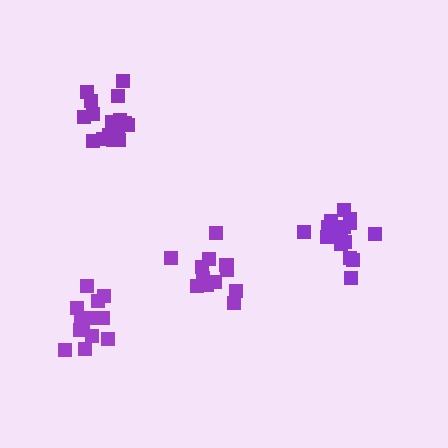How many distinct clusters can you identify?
There are 4 distinct clusters.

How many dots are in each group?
Group 1: 17 dots, Group 2: 16 dots, Group 3: 14 dots, Group 4: 14 dots (61 total).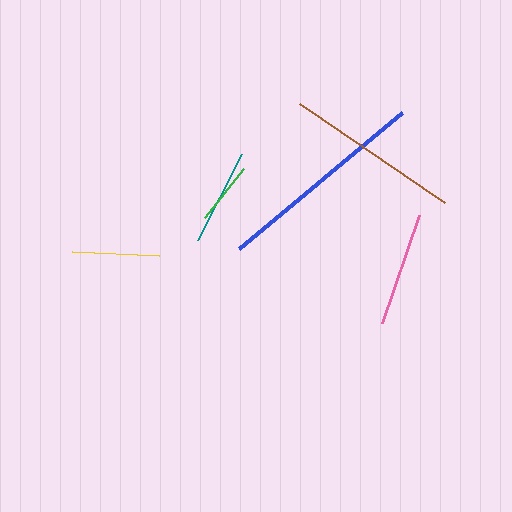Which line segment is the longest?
The blue line is the longest at approximately 213 pixels.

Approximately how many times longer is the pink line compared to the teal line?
The pink line is approximately 1.2 times the length of the teal line.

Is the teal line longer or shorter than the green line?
The teal line is longer than the green line.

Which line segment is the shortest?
The green line is the shortest at approximately 63 pixels.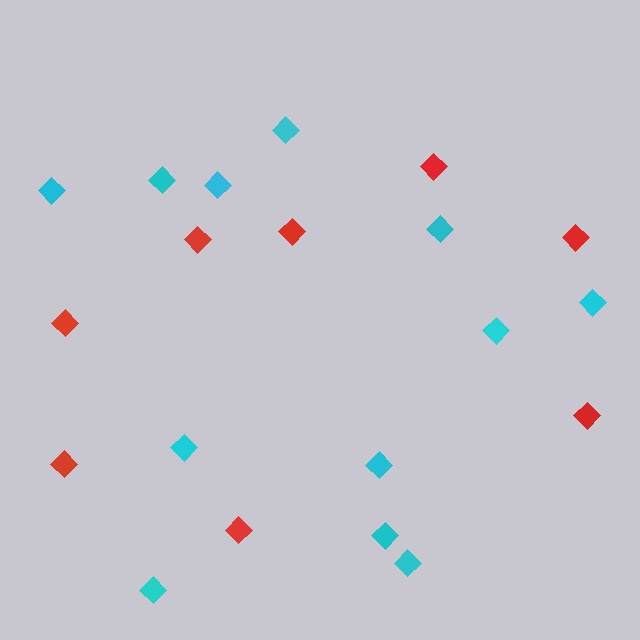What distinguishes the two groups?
There are 2 groups: one group of cyan diamonds (12) and one group of red diamonds (8).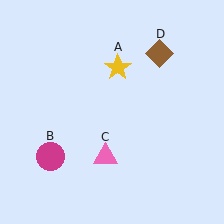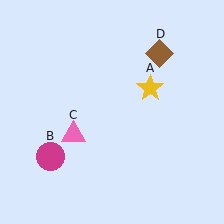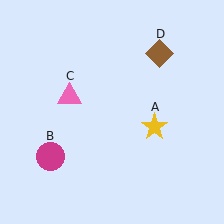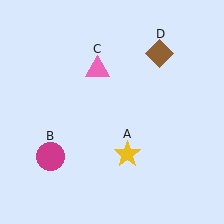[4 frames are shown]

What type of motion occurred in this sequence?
The yellow star (object A), pink triangle (object C) rotated clockwise around the center of the scene.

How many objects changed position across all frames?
2 objects changed position: yellow star (object A), pink triangle (object C).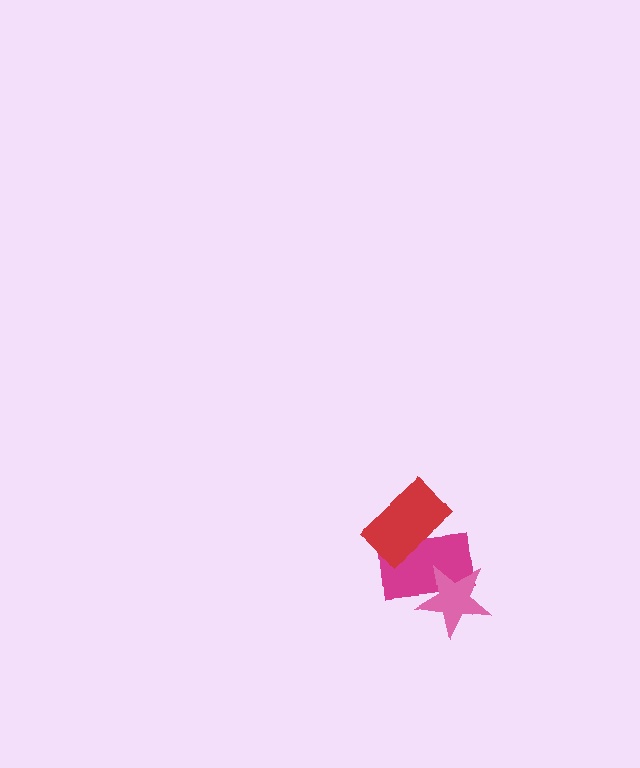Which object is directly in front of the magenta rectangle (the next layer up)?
The red rectangle is directly in front of the magenta rectangle.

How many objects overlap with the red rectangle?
1 object overlaps with the red rectangle.